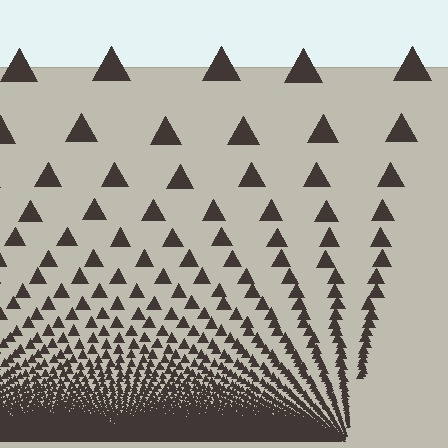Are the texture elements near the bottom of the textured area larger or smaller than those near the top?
Smaller. The gradient is inverted — elements near the bottom are smaller and denser.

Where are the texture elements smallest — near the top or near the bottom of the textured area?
Near the bottom.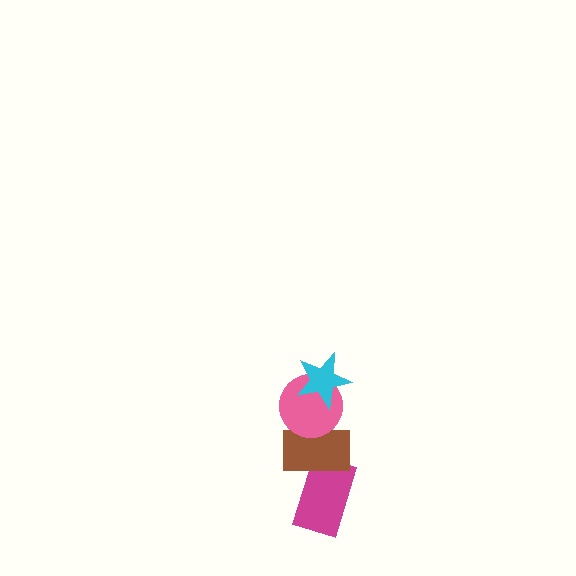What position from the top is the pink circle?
The pink circle is 2nd from the top.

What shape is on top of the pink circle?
The cyan star is on top of the pink circle.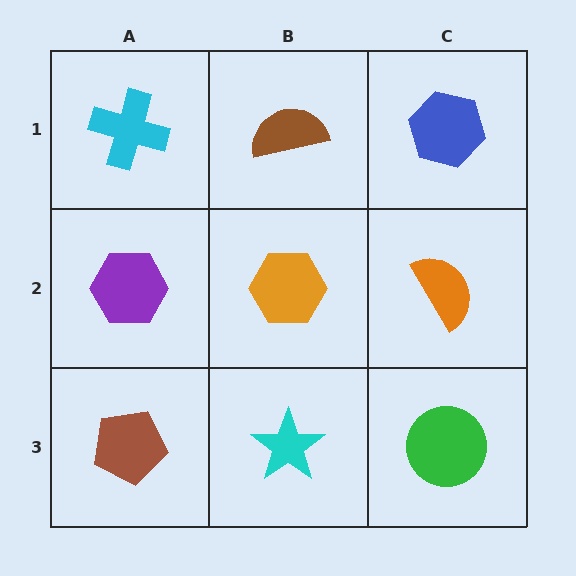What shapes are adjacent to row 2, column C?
A blue hexagon (row 1, column C), a green circle (row 3, column C), an orange hexagon (row 2, column B).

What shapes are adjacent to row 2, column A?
A cyan cross (row 1, column A), a brown pentagon (row 3, column A), an orange hexagon (row 2, column B).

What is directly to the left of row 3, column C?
A cyan star.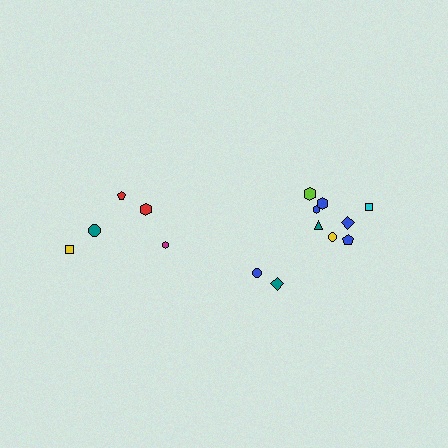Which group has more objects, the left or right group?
The right group.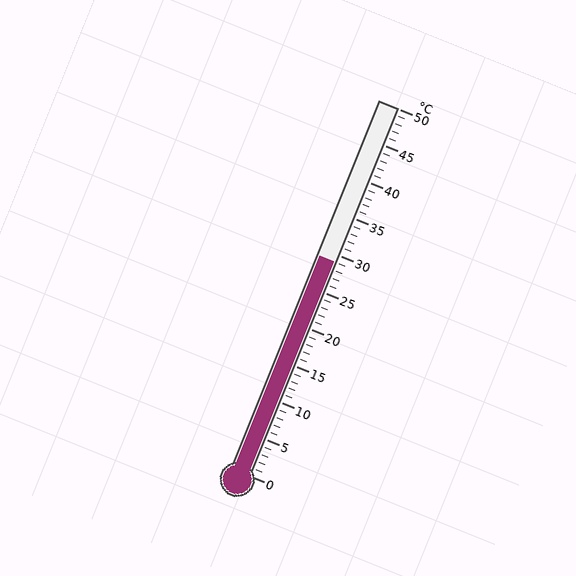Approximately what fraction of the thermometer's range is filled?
The thermometer is filled to approximately 60% of its range.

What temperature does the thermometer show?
The thermometer shows approximately 29°C.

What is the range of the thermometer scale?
The thermometer scale ranges from 0°C to 50°C.